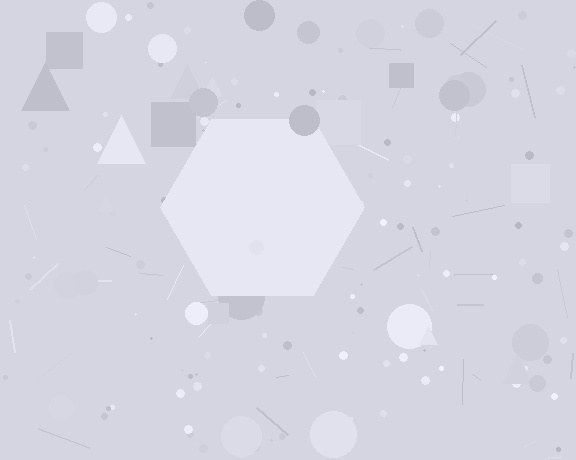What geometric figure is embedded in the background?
A hexagon is embedded in the background.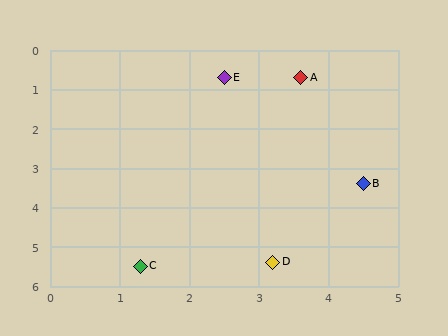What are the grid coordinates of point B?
Point B is at approximately (4.5, 3.4).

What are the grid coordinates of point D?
Point D is at approximately (3.2, 5.4).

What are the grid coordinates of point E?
Point E is at approximately (2.5, 0.7).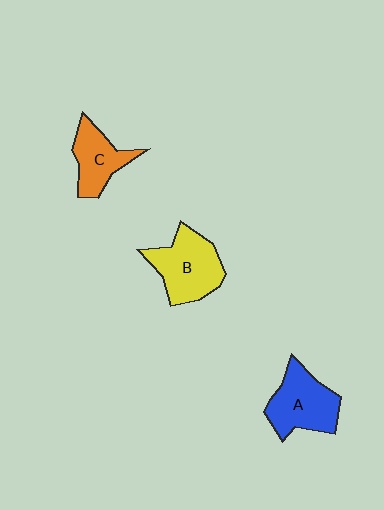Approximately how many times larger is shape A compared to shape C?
Approximately 1.3 times.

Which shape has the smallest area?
Shape C (orange).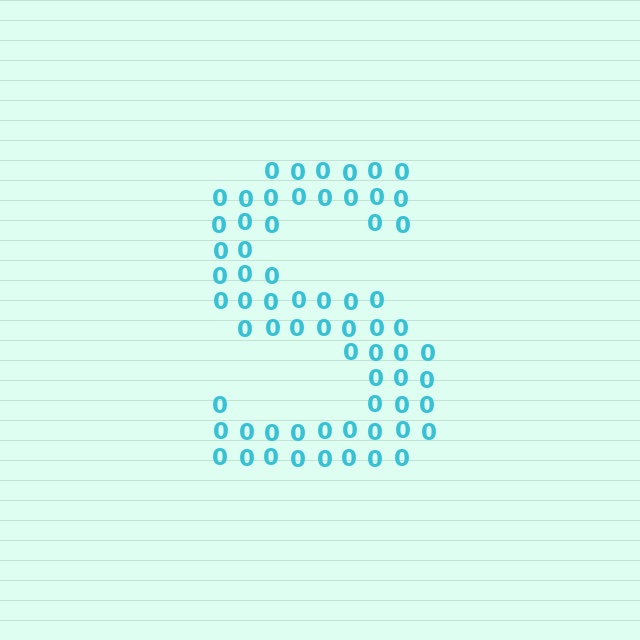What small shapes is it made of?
It is made of small digit 0's.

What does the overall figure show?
The overall figure shows the letter S.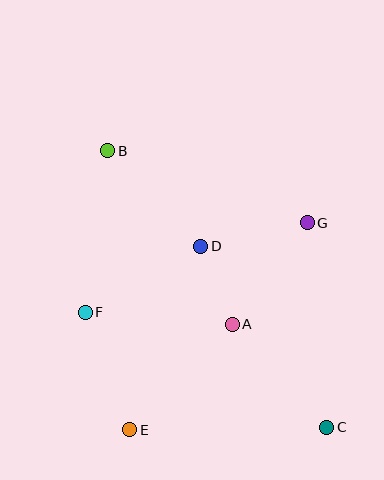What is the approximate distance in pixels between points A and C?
The distance between A and C is approximately 140 pixels.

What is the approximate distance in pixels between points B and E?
The distance between B and E is approximately 280 pixels.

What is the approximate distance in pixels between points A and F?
The distance between A and F is approximately 147 pixels.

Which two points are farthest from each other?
Points B and C are farthest from each other.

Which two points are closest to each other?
Points A and D are closest to each other.